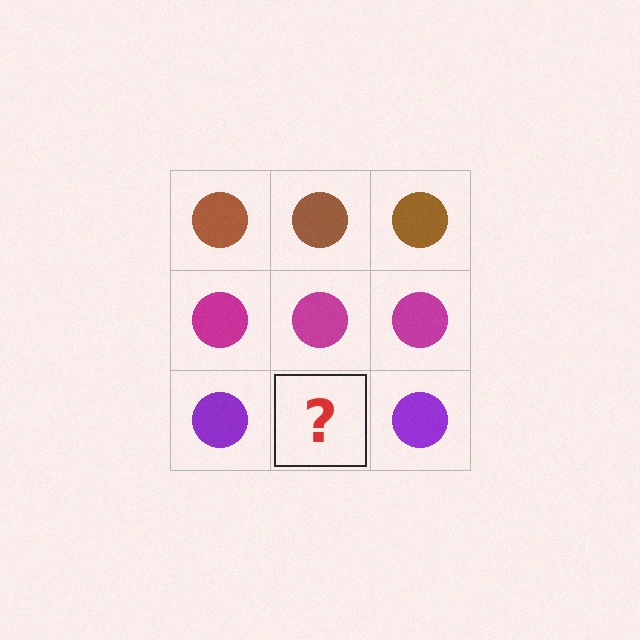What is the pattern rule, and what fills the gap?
The rule is that each row has a consistent color. The gap should be filled with a purple circle.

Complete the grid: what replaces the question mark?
The question mark should be replaced with a purple circle.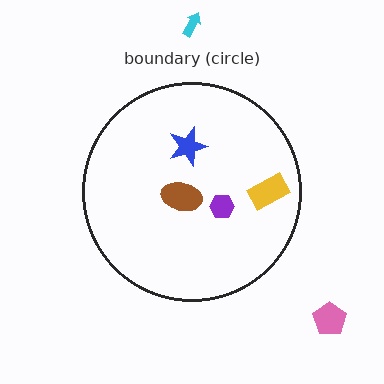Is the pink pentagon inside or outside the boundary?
Outside.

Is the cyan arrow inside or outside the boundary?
Outside.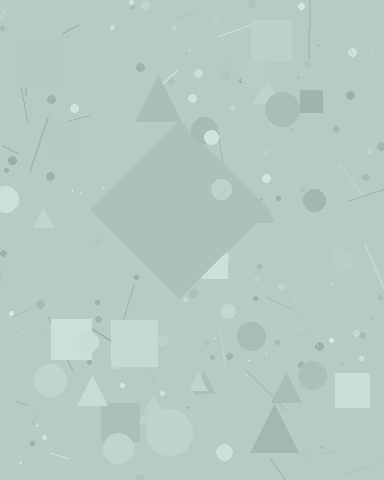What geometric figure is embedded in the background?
A diamond is embedded in the background.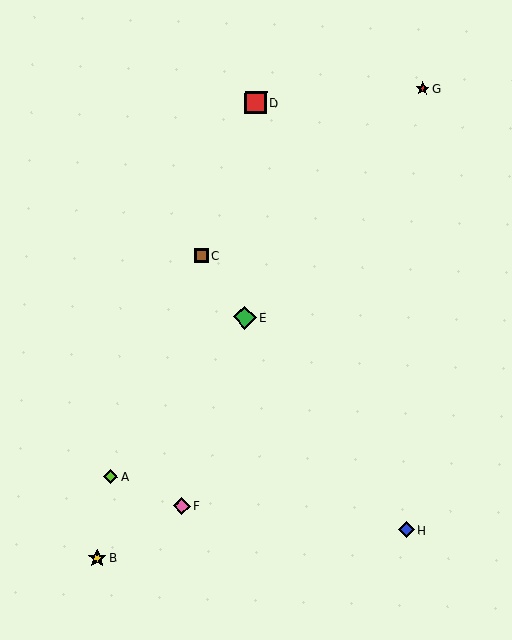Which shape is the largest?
The green diamond (labeled E) is the largest.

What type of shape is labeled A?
Shape A is a lime diamond.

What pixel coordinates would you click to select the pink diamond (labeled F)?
Click at (182, 506) to select the pink diamond F.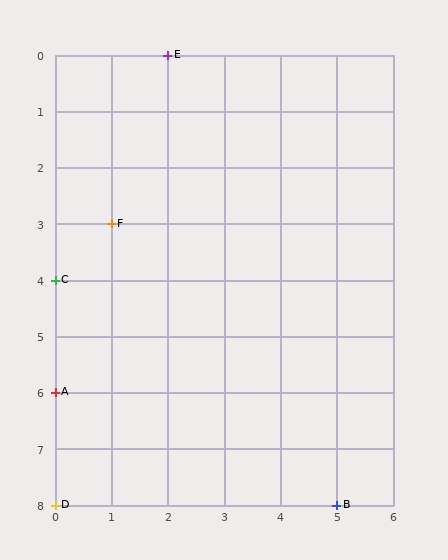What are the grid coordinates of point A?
Point A is at grid coordinates (0, 6).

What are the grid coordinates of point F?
Point F is at grid coordinates (1, 3).